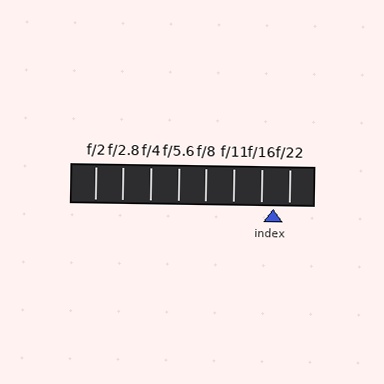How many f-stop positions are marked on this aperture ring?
There are 8 f-stop positions marked.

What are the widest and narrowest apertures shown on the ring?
The widest aperture shown is f/2 and the narrowest is f/22.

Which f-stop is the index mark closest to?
The index mark is closest to f/16.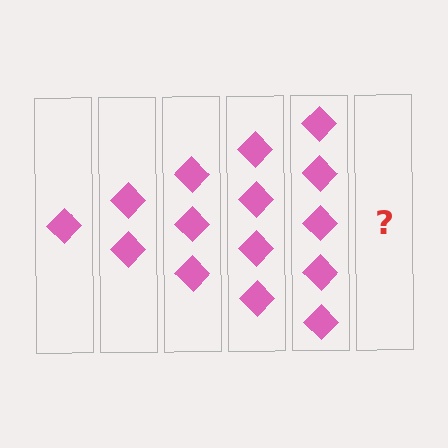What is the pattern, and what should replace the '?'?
The pattern is that each step adds one more diamond. The '?' should be 6 diamonds.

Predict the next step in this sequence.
The next step is 6 diamonds.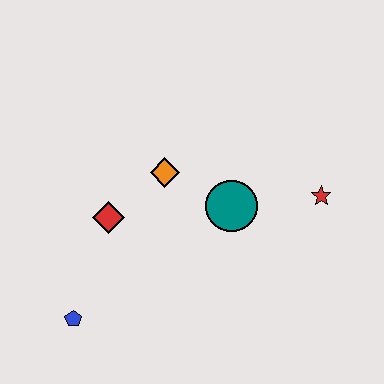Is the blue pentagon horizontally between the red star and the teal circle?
No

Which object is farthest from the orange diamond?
The blue pentagon is farthest from the orange diamond.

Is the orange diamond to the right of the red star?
No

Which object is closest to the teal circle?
The orange diamond is closest to the teal circle.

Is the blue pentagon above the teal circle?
No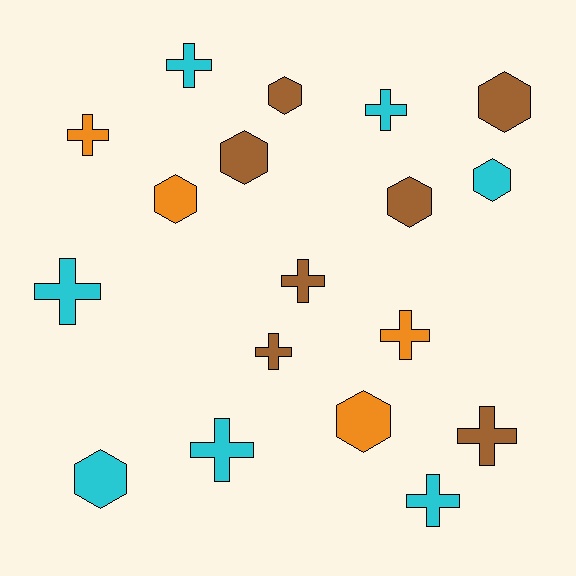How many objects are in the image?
There are 18 objects.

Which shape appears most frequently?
Cross, with 10 objects.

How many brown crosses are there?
There are 3 brown crosses.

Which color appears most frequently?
Brown, with 7 objects.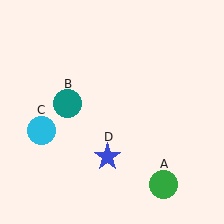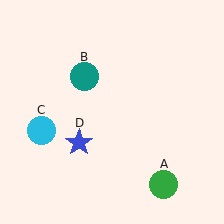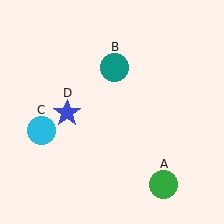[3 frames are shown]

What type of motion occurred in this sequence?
The teal circle (object B), blue star (object D) rotated clockwise around the center of the scene.